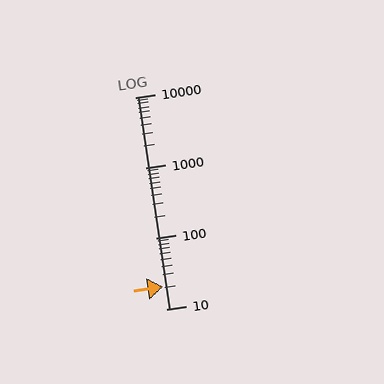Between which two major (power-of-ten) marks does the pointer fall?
The pointer is between 10 and 100.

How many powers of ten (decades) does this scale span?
The scale spans 3 decades, from 10 to 10000.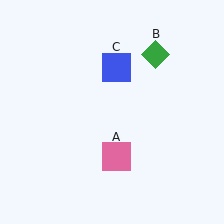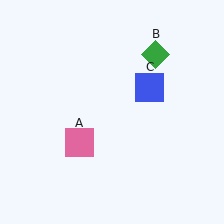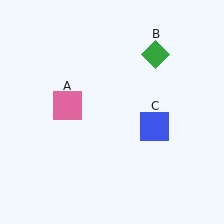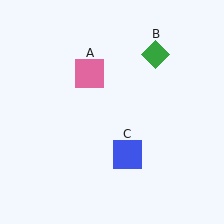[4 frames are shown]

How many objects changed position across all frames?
2 objects changed position: pink square (object A), blue square (object C).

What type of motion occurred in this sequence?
The pink square (object A), blue square (object C) rotated clockwise around the center of the scene.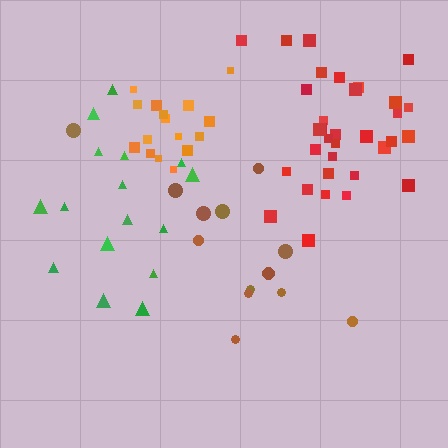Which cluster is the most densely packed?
Orange.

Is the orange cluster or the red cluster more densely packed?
Orange.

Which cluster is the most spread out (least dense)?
Brown.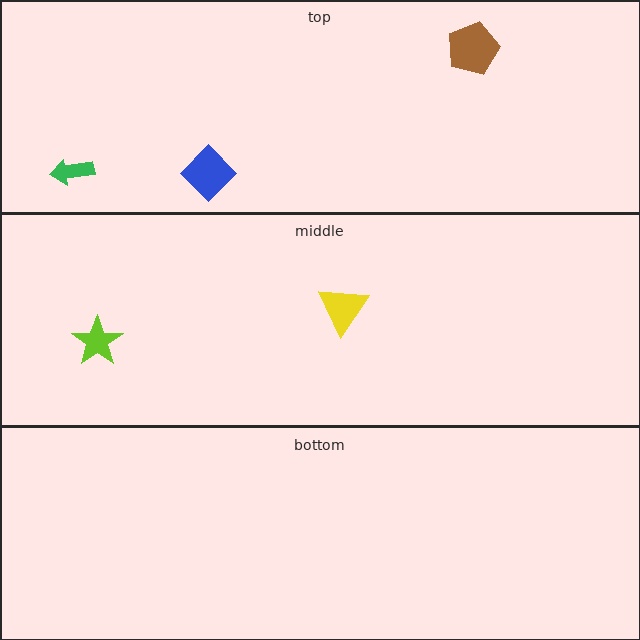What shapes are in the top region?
The blue diamond, the brown pentagon, the green arrow.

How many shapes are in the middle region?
2.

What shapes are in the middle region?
The yellow triangle, the lime star.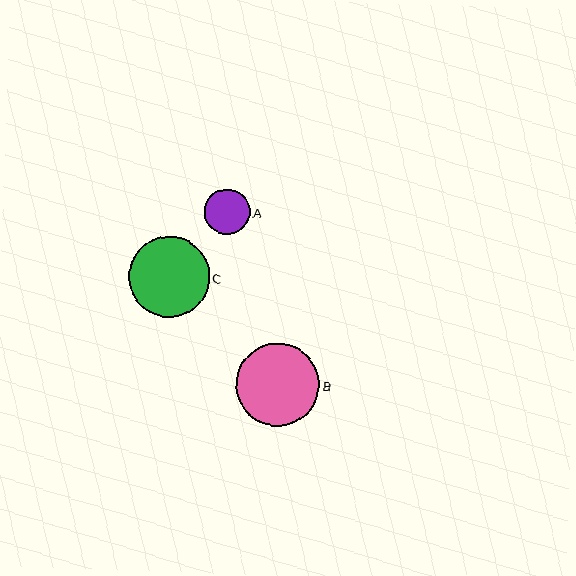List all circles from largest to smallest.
From largest to smallest: B, C, A.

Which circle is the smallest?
Circle A is the smallest with a size of approximately 45 pixels.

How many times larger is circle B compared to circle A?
Circle B is approximately 1.8 times the size of circle A.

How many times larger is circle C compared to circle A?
Circle C is approximately 1.8 times the size of circle A.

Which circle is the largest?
Circle B is the largest with a size of approximately 83 pixels.